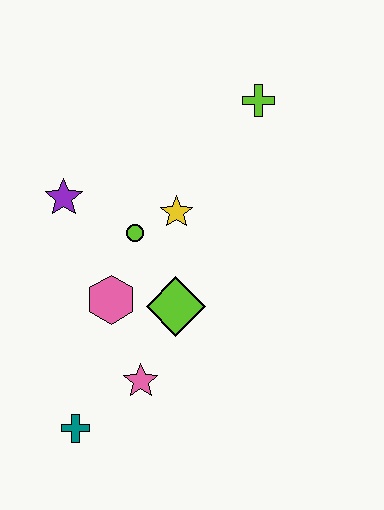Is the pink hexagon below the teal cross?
No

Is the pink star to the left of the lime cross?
Yes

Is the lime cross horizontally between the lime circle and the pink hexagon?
No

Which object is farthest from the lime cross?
The teal cross is farthest from the lime cross.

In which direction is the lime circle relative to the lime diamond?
The lime circle is above the lime diamond.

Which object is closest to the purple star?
The lime circle is closest to the purple star.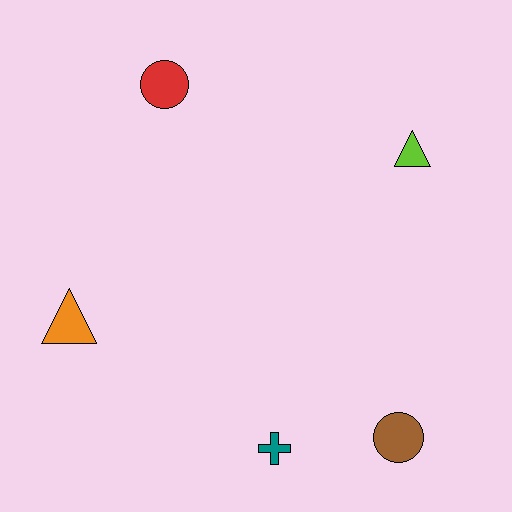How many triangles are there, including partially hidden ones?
There are 2 triangles.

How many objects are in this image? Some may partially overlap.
There are 5 objects.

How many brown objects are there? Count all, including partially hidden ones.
There is 1 brown object.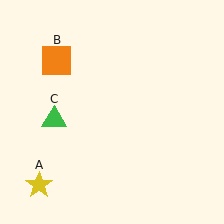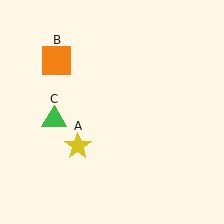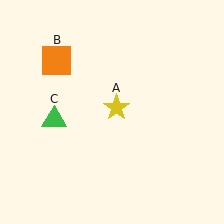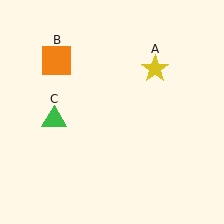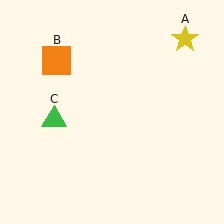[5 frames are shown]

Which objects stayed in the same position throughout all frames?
Orange square (object B) and green triangle (object C) remained stationary.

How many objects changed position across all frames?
1 object changed position: yellow star (object A).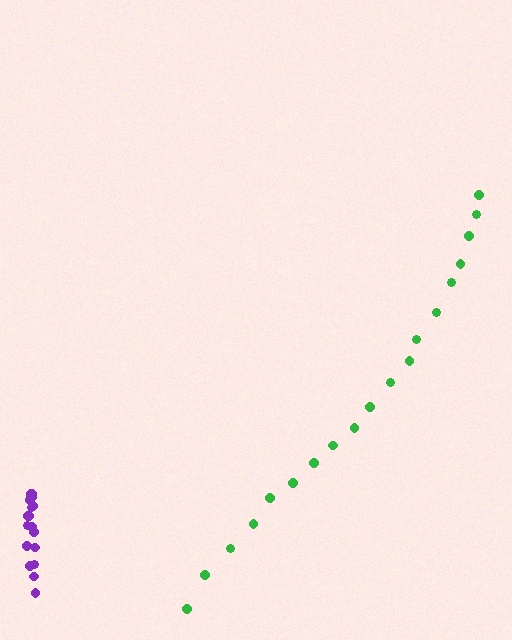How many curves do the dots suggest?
There are 2 distinct paths.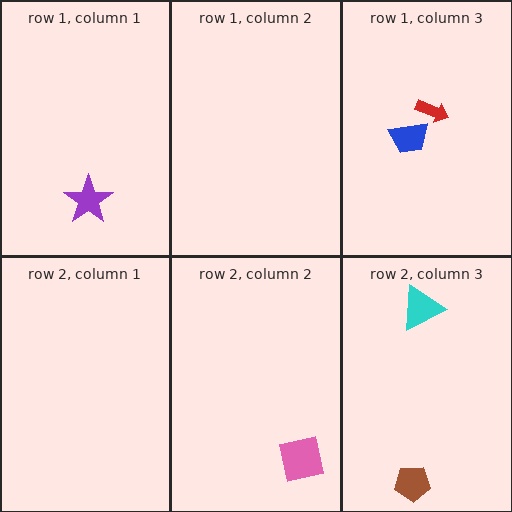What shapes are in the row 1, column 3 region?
The red arrow, the blue trapezoid.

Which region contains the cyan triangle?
The row 2, column 3 region.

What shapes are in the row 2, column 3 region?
The brown pentagon, the cyan triangle.